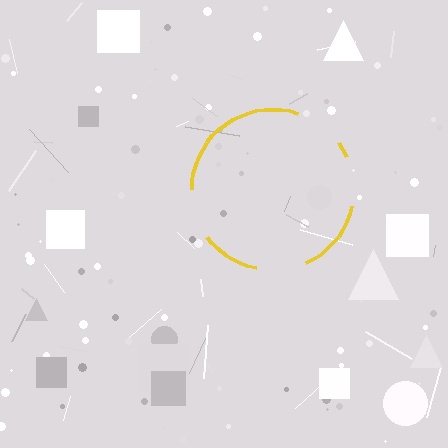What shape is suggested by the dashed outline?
The dashed outline suggests a circle.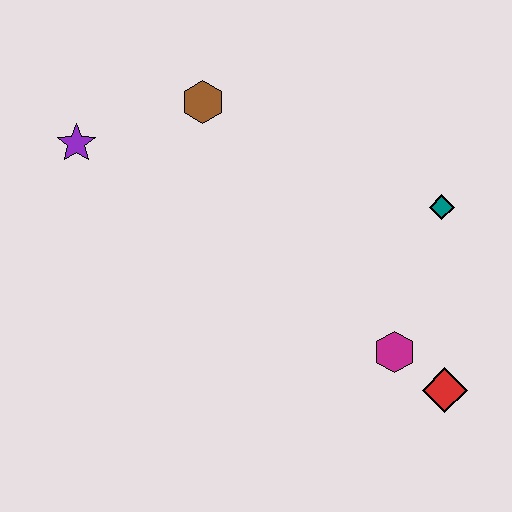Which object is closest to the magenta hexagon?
The red diamond is closest to the magenta hexagon.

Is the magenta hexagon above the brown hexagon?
No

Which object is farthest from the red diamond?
The purple star is farthest from the red diamond.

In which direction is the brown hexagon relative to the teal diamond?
The brown hexagon is to the left of the teal diamond.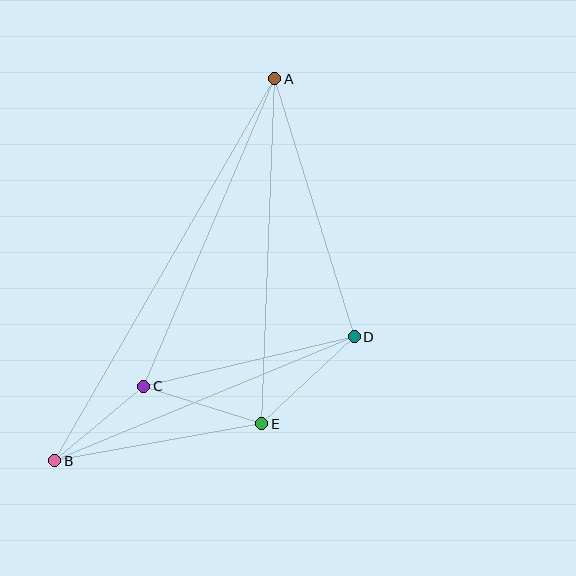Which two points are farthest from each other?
Points A and B are farthest from each other.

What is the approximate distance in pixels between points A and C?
The distance between A and C is approximately 335 pixels.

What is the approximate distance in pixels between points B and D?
The distance between B and D is approximately 324 pixels.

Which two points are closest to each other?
Points B and C are closest to each other.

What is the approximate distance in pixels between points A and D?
The distance between A and D is approximately 270 pixels.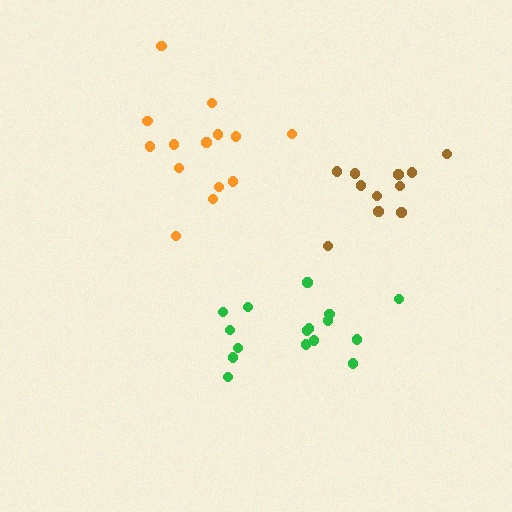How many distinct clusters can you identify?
There are 3 distinct clusters.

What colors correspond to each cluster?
The clusters are colored: green, orange, brown.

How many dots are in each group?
Group 1: 16 dots, Group 2: 14 dots, Group 3: 11 dots (41 total).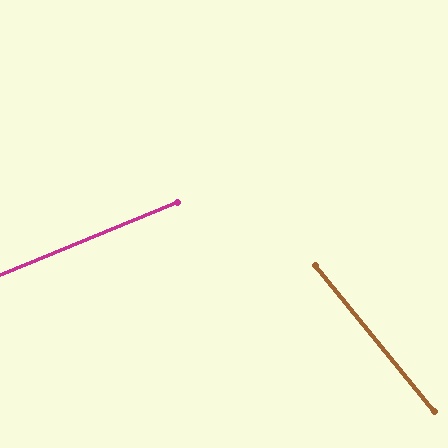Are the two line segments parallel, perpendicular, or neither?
Neither parallel nor perpendicular — they differ by about 73°.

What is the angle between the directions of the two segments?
Approximately 73 degrees.